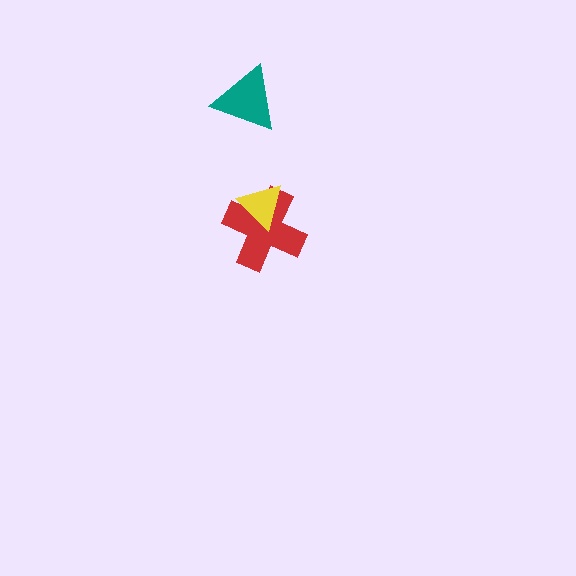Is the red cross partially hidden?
Yes, it is partially covered by another shape.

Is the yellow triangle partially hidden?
No, no other shape covers it.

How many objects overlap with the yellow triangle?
1 object overlaps with the yellow triangle.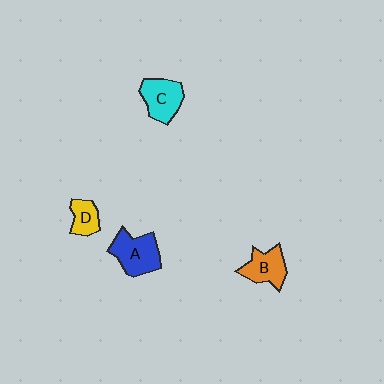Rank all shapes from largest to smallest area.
From largest to smallest: A (blue), C (cyan), B (orange), D (yellow).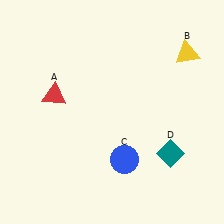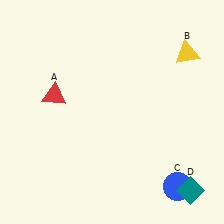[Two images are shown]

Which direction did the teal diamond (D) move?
The teal diamond (D) moved down.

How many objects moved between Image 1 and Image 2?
2 objects moved between the two images.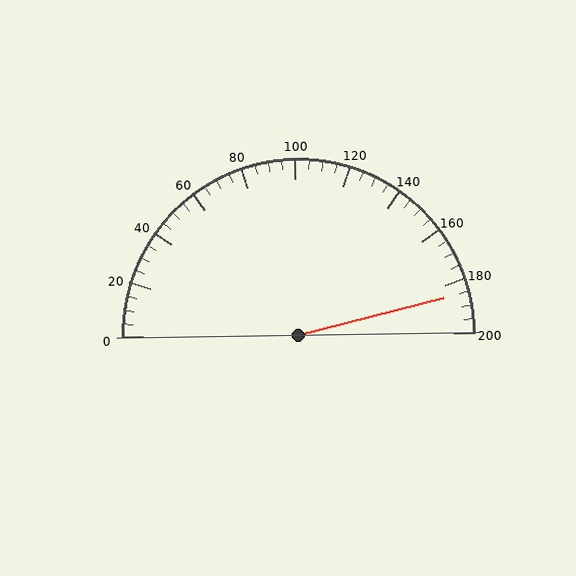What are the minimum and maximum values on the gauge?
The gauge ranges from 0 to 200.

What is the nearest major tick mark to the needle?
The nearest major tick mark is 180.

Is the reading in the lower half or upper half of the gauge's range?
The reading is in the upper half of the range (0 to 200).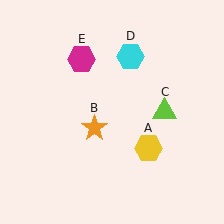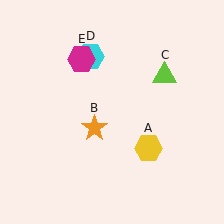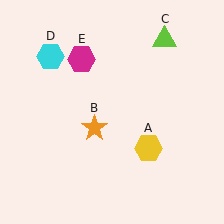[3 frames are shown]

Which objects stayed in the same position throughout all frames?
Yellow hexagon (object A) and orange star (object B) and magenta hexagon (object E) remained stationary.